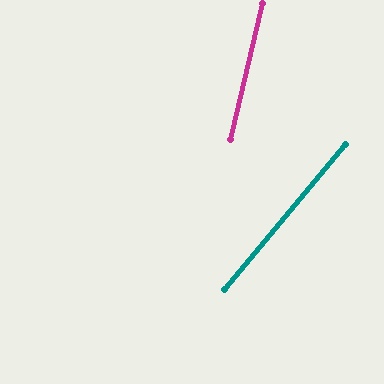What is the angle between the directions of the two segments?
Approximately 27 degrees.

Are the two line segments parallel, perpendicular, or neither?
Neither parallel nor perpendicular — they differ by about 27°.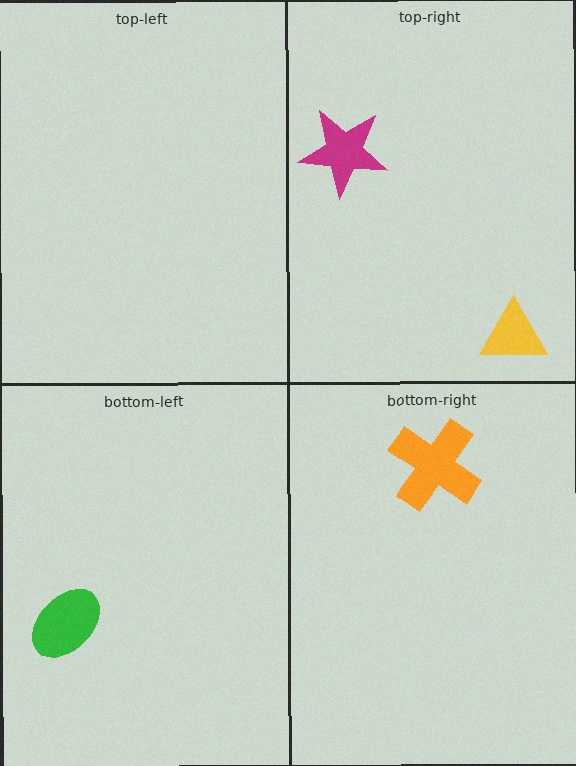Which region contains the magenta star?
The top-right region.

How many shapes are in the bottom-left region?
1.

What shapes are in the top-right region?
The magenta star, the yellow triangle.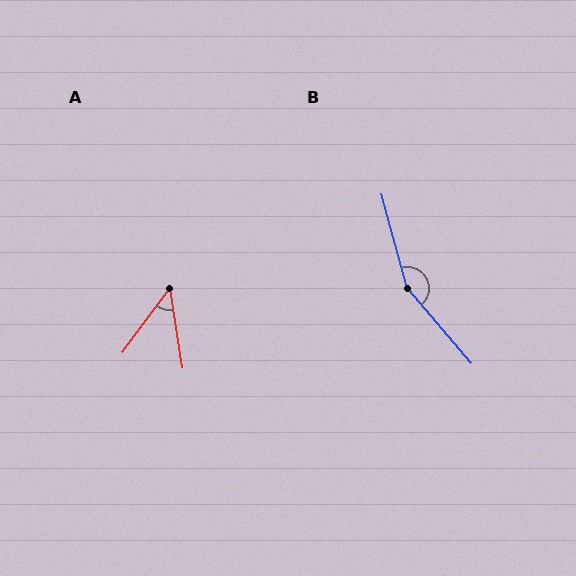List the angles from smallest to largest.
A (46°), B (154°).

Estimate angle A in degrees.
Approximately 46 degrees.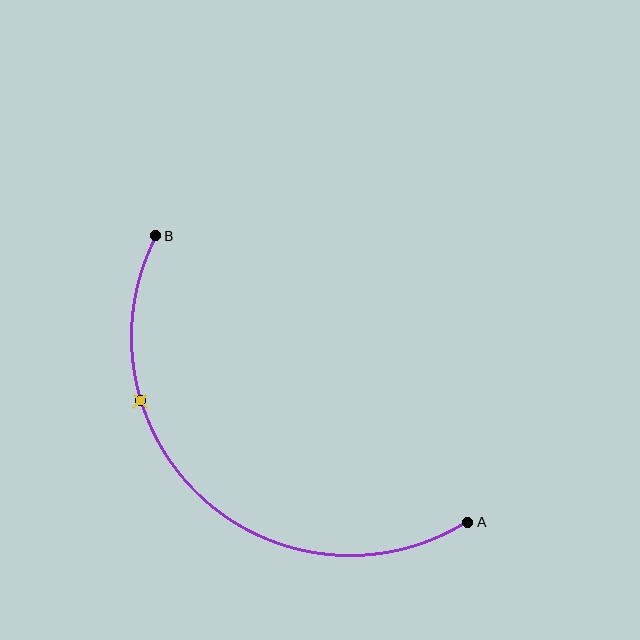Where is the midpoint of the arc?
The arc midpoint is the point on the curve farthest from the straight line joining A and B. It sits below and to the left of that line.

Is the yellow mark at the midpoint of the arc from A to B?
No. The yellow mark lies on the arc but is closer to endpoint B. The arc midpoint would be at the point on the curve equidistant along the arc from both A and B.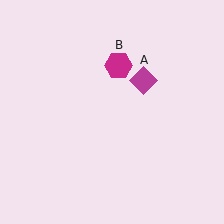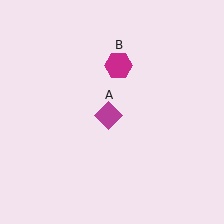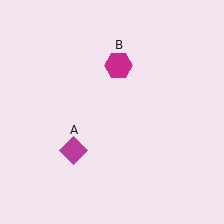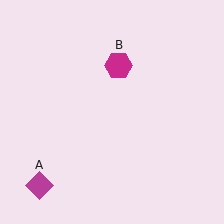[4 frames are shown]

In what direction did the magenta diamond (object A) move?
The magenta diamond (object A) moved down and to the left.